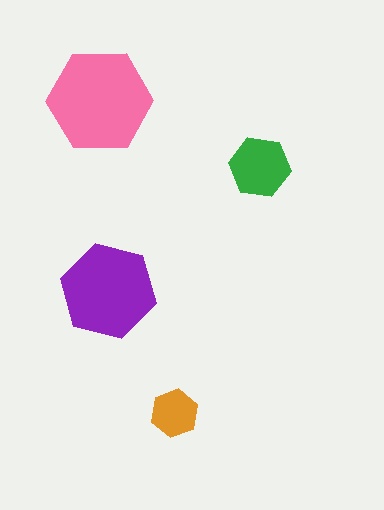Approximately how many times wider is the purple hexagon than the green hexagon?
About 1.5 times wider.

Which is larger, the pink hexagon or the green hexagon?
The pink one.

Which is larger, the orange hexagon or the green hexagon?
The green one.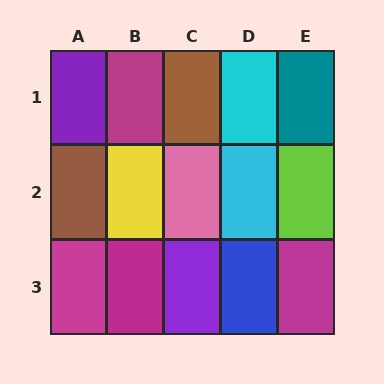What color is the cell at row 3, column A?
Magenta.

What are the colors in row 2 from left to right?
Brown, yellow, pink, cyan, lime.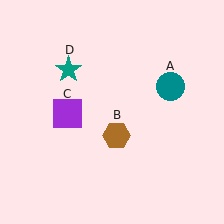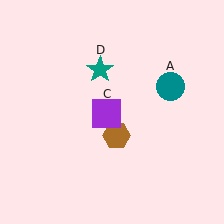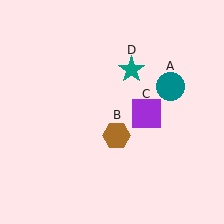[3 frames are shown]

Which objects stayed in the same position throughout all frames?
Teal circle (object A) and brown hexagon (object B) remained stationary.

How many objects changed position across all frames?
2 objects changed position: purple square (object C), teal star (object D).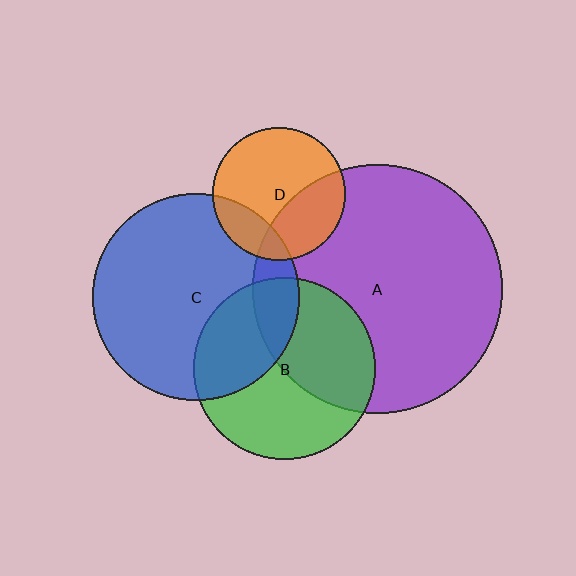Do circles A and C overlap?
Yes.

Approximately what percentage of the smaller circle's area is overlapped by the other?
Approximately 15%.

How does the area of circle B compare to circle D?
Approximately 1.9 times.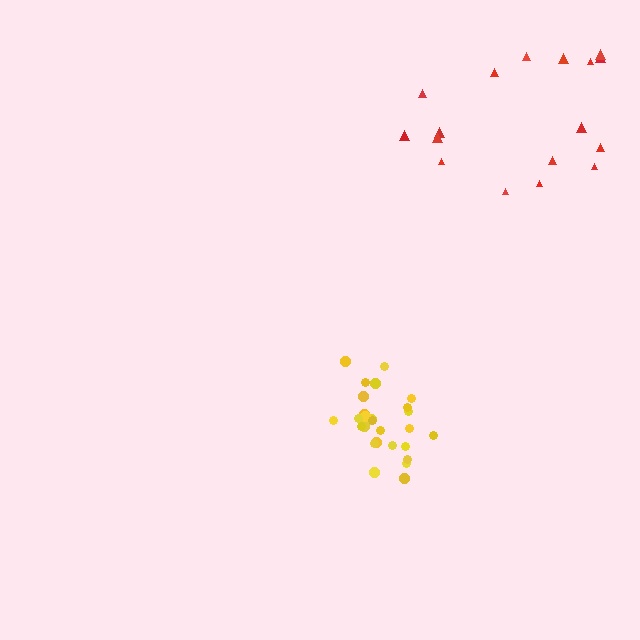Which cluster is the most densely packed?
Yellow.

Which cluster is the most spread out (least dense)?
Red.